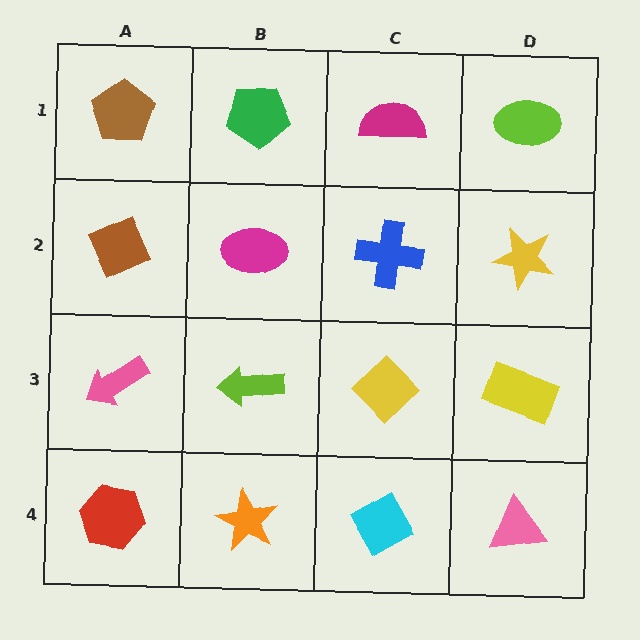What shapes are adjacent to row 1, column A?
A brown diamond (row 2, column A), a green pentagon (row 1, column B).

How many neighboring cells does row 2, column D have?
3.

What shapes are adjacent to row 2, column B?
A green pentagon (row 1, column B), a lime arrow (row 3, column B), a brown diamond (row 2, column A), a blue cross (row 2, column C).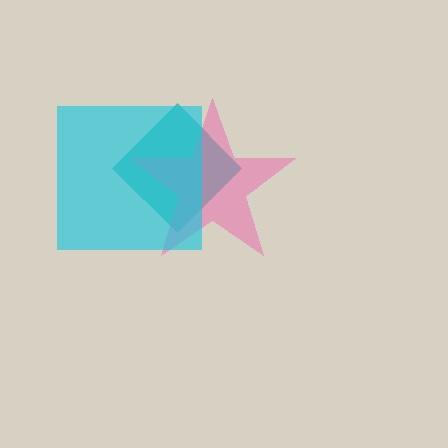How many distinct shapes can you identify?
There are 3 distinct shapes: a teal diamond, a pink star, a cyan square.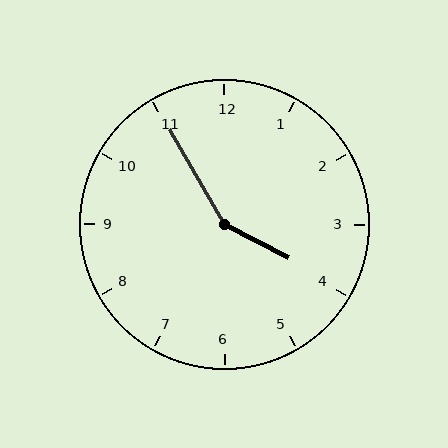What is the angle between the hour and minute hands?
Approximately 148 degrees.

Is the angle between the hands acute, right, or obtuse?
It is obtuse.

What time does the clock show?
3:55.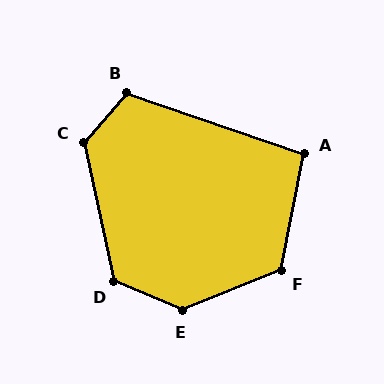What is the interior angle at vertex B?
Approximately 112 degrees (obtuse).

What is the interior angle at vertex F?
Approximately 123 degrees (obtuse).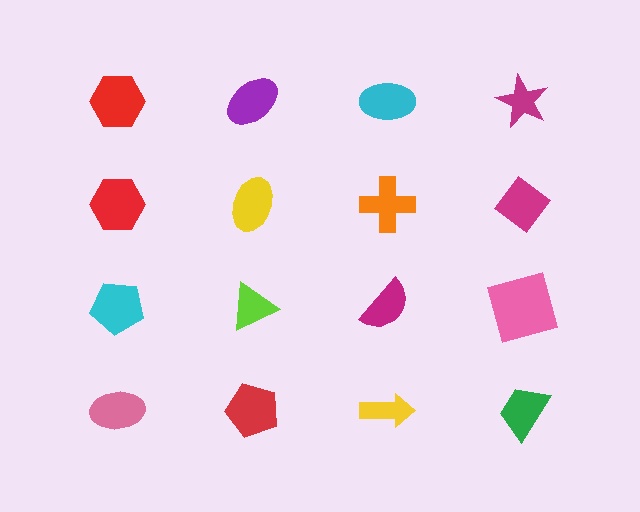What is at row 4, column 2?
A red pentagon.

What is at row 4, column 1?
A pink ellipse.